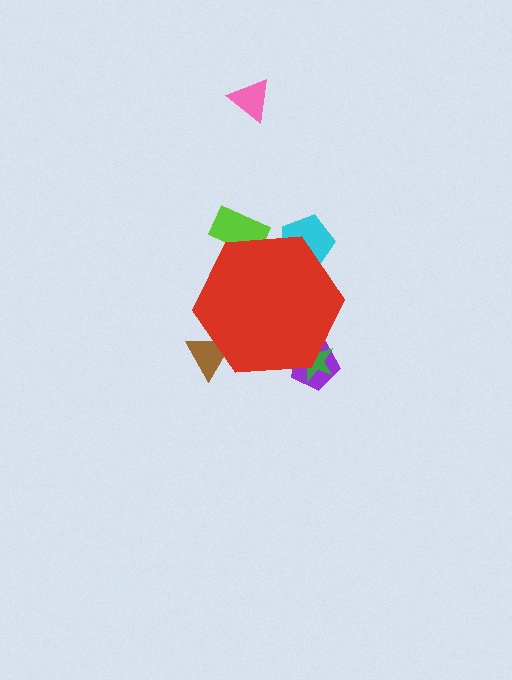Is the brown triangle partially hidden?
Yes, the brown triangle is partially hidden behind the red hexagon.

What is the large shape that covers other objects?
A red hexagon.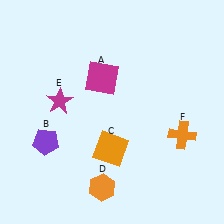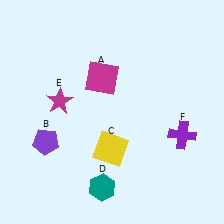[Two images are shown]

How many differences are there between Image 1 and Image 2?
There are 3 differences between the two images.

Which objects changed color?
C changed from orange to yellow. D changed from orange to teal. F changed from orange to purple.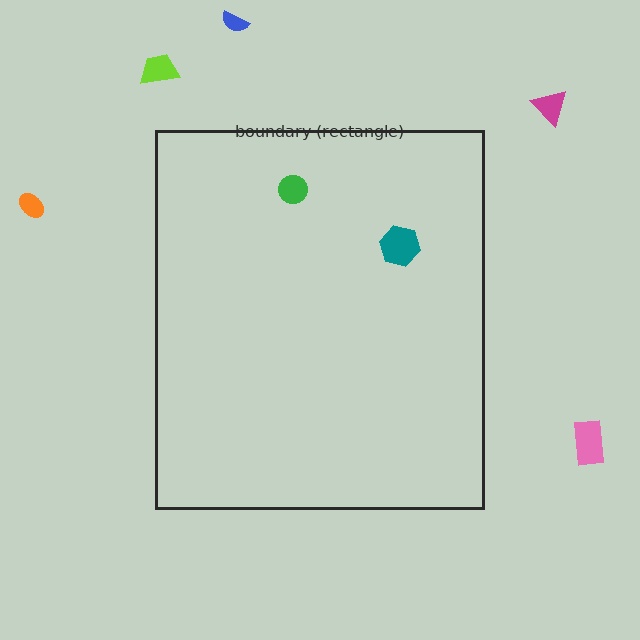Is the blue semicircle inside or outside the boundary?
Outside.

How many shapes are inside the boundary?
2 inside, 5 outside.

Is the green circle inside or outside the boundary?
Inside.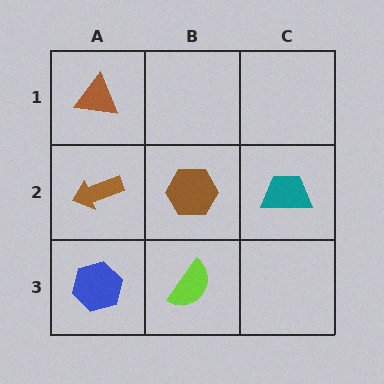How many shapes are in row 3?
2 shapes.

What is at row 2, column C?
A teal trapezoid.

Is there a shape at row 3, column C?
No, that cell is empty.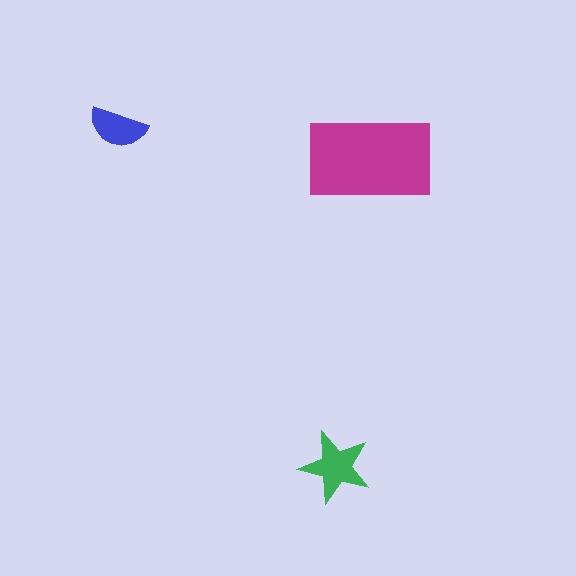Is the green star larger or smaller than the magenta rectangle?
Smaller.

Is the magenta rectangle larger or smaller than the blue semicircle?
Larger.